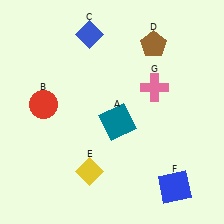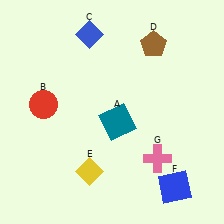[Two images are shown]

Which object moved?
The pink cross (G) moved down.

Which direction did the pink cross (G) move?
The pink cross (G) moved down.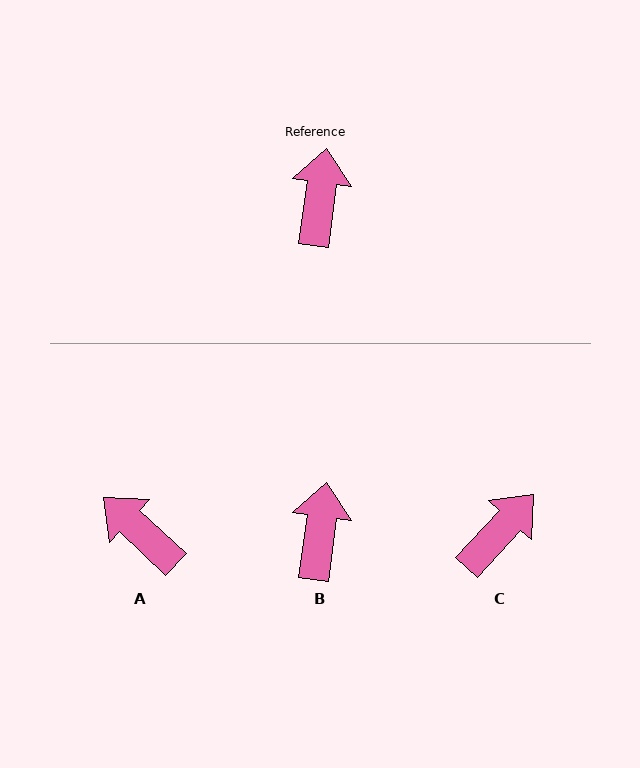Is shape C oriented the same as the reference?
No, it is off by about 35 degrees.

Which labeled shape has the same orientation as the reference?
B.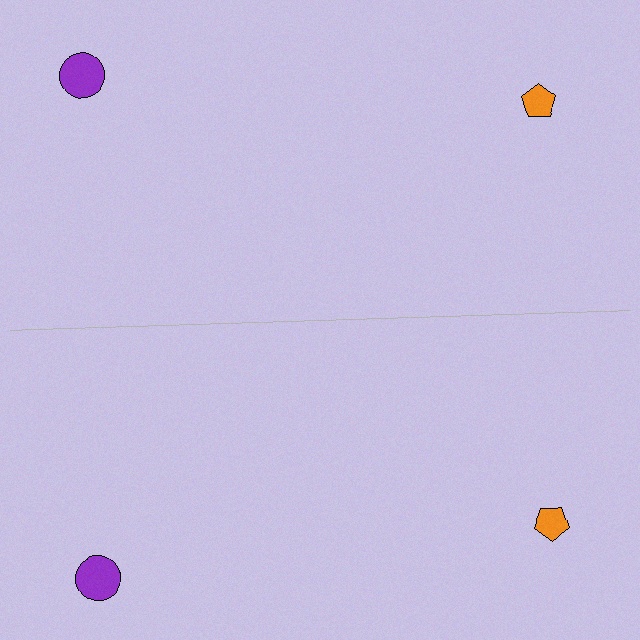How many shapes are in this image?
There are 4 shapes in this image.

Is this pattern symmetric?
Yes, this pattern has bilateral (reflection) symmetry.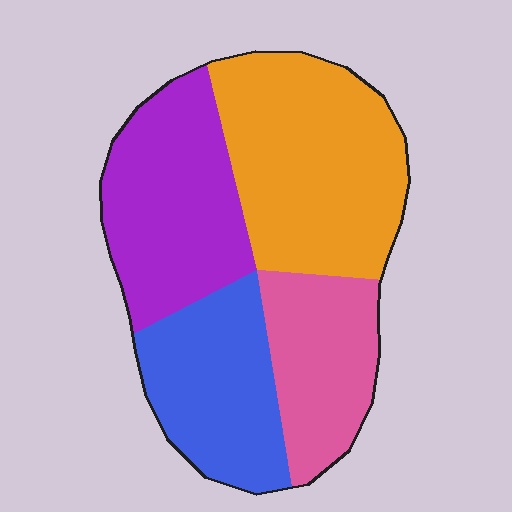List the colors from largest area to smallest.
From largest to smallest: orange, purple, blue, pink.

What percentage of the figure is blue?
Blue covers 22% of the figure.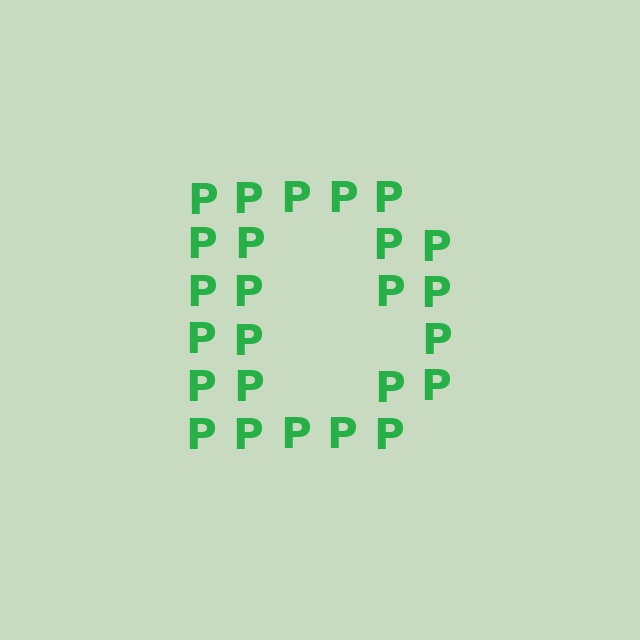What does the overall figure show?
The overall figure shows the letter D.